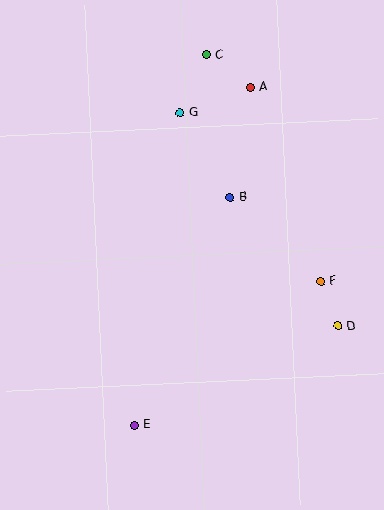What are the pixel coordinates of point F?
Point F is at (321, 281).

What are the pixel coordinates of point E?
Point E is at (134, 425).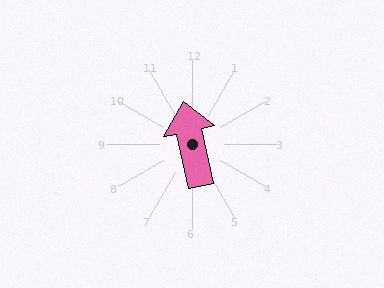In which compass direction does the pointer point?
North.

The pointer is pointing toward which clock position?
Roughly 12 o'clock.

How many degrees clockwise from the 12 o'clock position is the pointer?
Approximately 348 degrees.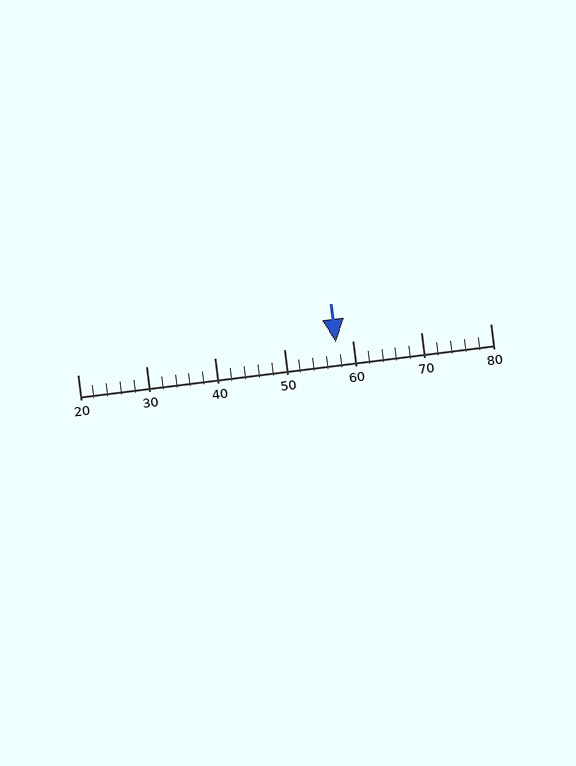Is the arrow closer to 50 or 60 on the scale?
The arrow is closer to 60.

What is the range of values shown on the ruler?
The ruler shows values from 20 to 80.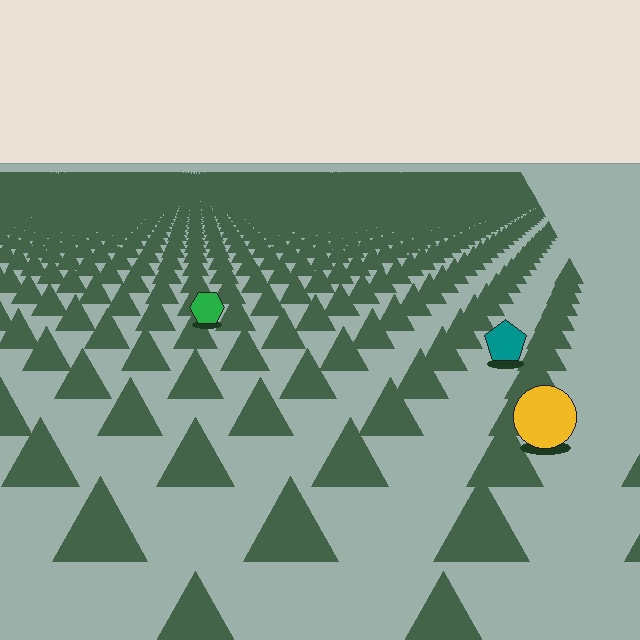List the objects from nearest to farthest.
From nearest to farthest: the yellow circle, the teal pentagon, the green hexagon.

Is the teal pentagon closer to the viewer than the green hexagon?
Yes. The teal pentagon is closer — you can tell from the texture gradient: the ground texture is coarser near it.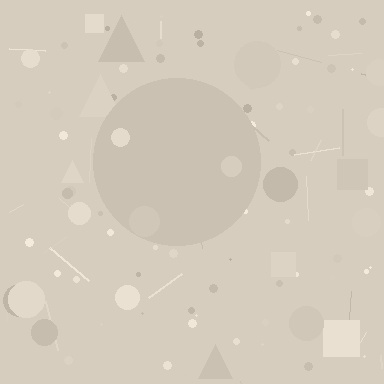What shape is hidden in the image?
A circle is hidden in the image.